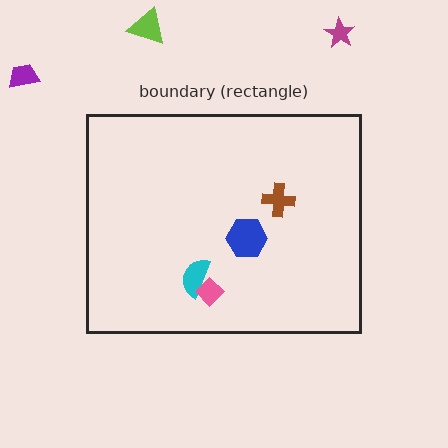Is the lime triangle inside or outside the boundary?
Outside.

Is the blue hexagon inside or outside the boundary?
Inside.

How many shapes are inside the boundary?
4 inside, 3 outside.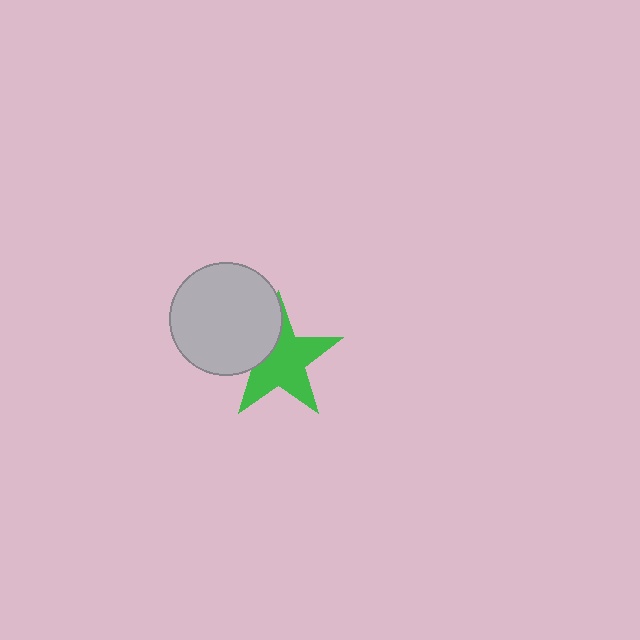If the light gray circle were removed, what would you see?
You would see the complete green star.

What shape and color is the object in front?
The object in front is a light gray circle.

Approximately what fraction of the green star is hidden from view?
Roughly 30% of the green star is hidden behind the light gray circle.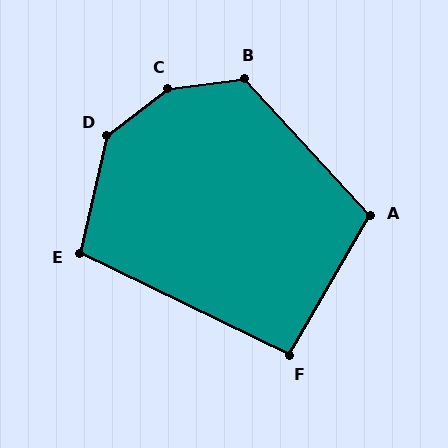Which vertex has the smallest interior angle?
F, at approximately 94 degrees.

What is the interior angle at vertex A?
Approximately 107 degrees (obtuse).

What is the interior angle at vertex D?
Approximately 140 degrees (obtuse).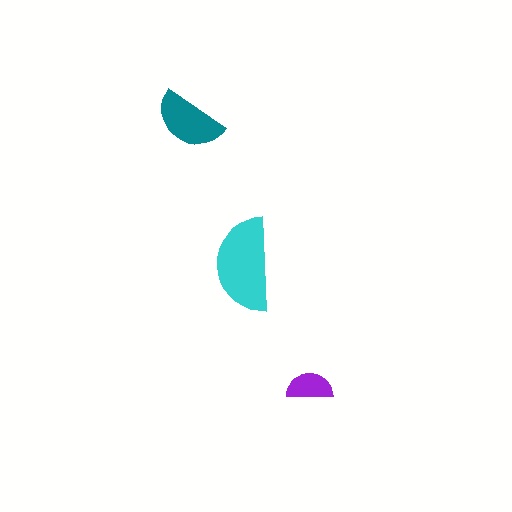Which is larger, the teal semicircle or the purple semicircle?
The teal one.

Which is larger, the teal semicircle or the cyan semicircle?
The cyan one.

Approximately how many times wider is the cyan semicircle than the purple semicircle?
About 2 times wider.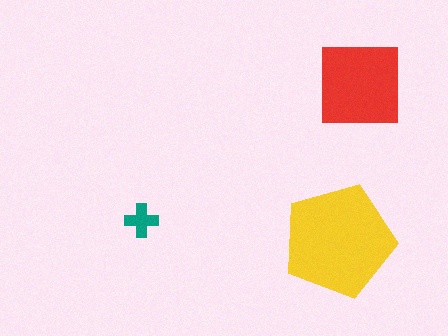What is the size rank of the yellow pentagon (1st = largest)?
1st.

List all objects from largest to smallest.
The yellow pentagon, the red square, the teal cross.